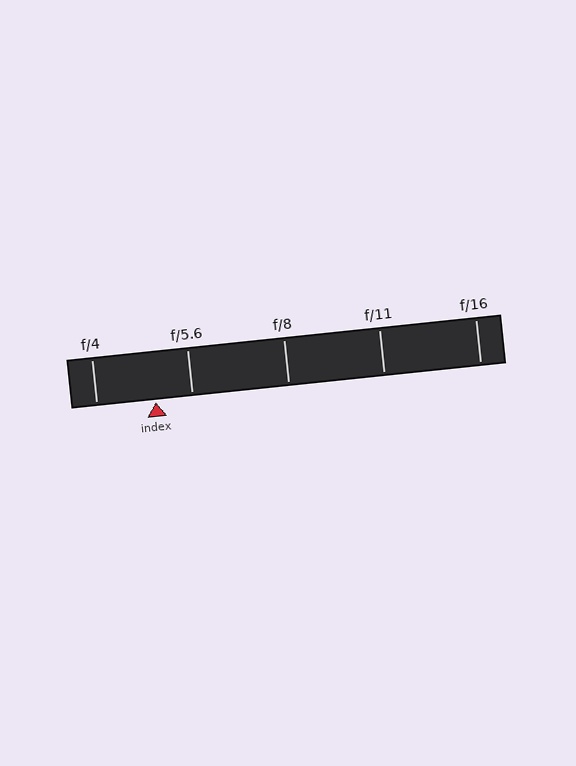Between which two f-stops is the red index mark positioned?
The index mark is between f/4 and f/5.6.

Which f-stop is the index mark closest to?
The index mark is closest to f/5.6.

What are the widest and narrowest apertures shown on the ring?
The widest aperture shown is f/4 and the narrowest is f/16.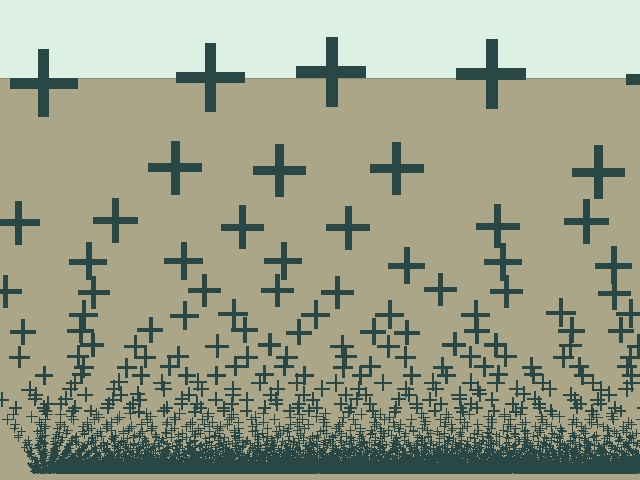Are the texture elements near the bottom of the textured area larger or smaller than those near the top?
Smaller. The gradient is inverted — elements near the bottom are smaller and denser.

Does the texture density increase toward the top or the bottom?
Density increases toward the bottom.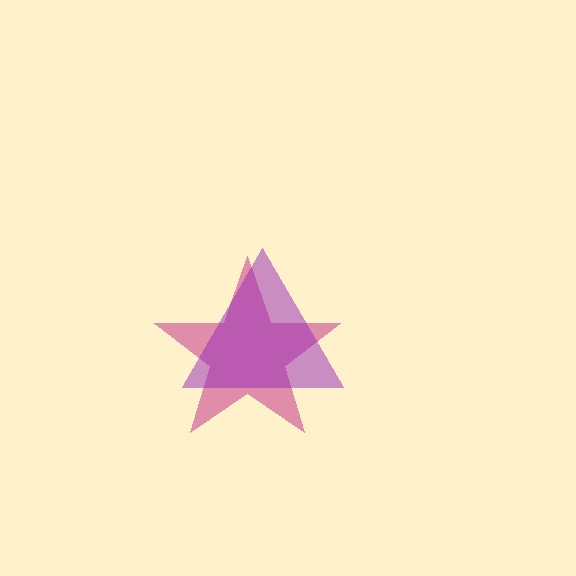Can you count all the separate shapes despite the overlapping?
Yes, there are 2 separate shapes.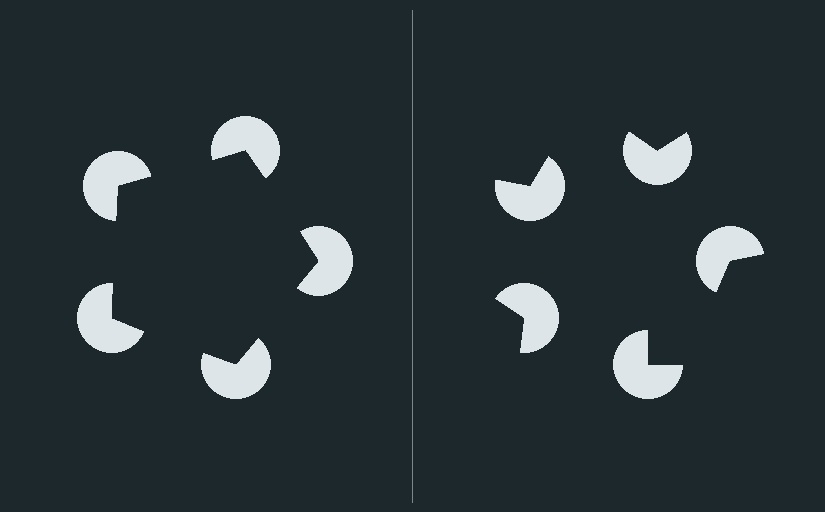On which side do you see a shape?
An illusory pentagon appears on the left side. On the right side the wedge cuts are rotated, so no coherent shape forms.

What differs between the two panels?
The pac-man discs are positioned identically on both sides; only the wedge orientations differ. On the left they align to a pentagon; on the right they are misaligned.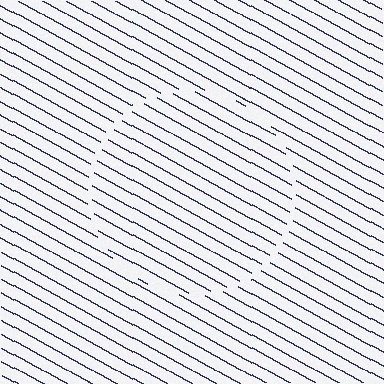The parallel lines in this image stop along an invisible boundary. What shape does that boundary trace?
An illusory circle. The interior of the shape contains the same grating, shifted by half a period — the contour is defined by the phase discontinuity where line-ends from the inner and outer gratings abut.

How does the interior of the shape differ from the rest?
The interior of the shape contains the same grating, shifted by half a period — the contour is defined by the phase discontinuity where line-ends from the inner and outer gratings abut.